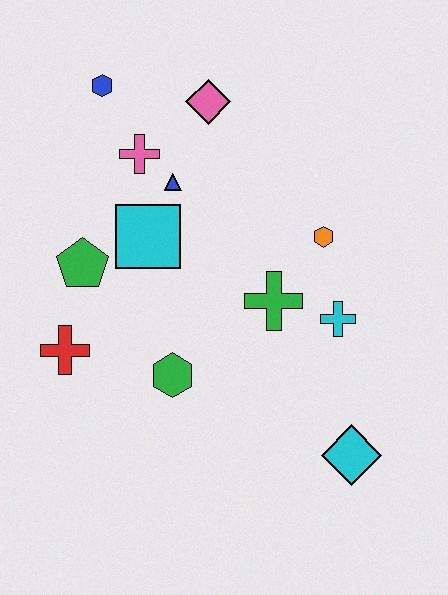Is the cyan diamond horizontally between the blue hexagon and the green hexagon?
No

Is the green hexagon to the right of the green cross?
No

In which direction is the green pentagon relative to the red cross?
The green pentagon is above the red cross.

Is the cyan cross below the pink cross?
Yes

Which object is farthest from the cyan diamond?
The blue hexagon is farthest from the cyan diamond.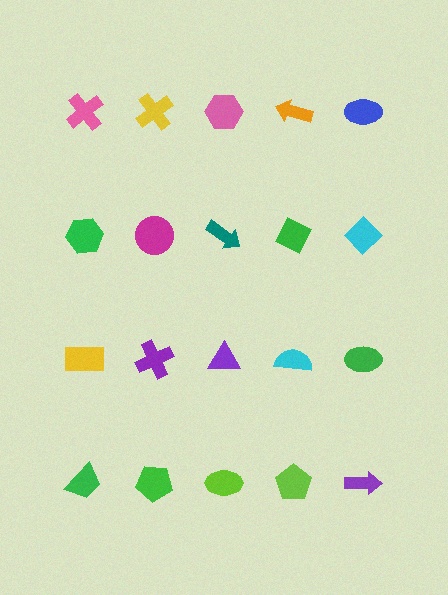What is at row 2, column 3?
A teal arrow.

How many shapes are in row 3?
5 shapes.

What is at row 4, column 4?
A lime pentagon.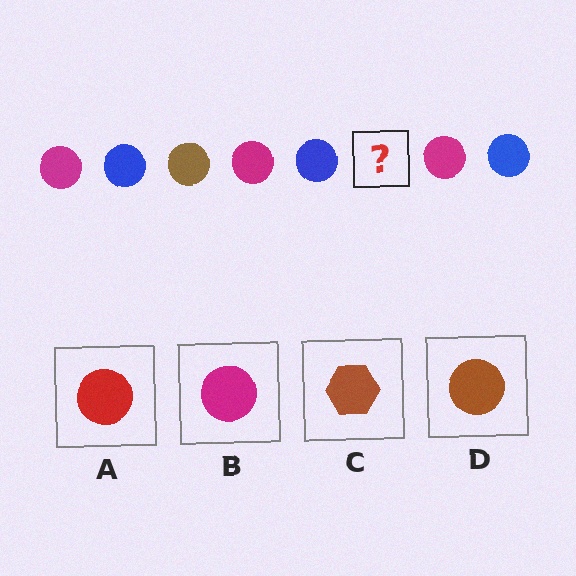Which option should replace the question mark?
Option D.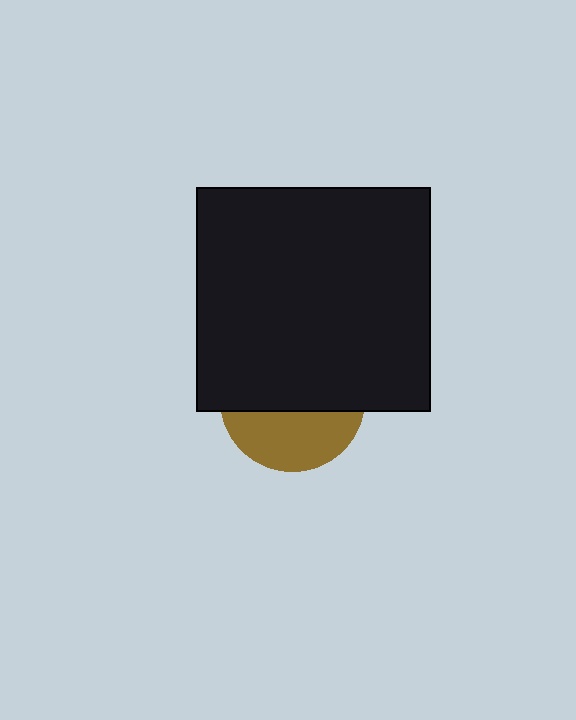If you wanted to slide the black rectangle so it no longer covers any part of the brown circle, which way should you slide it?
Slide it up — that is the most direct way to separate the two shapes.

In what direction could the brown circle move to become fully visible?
The brown circle could move down. That would shift it out from behind the black rectangle entirely.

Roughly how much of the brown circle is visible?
A small part of it is visible (roughly 39%).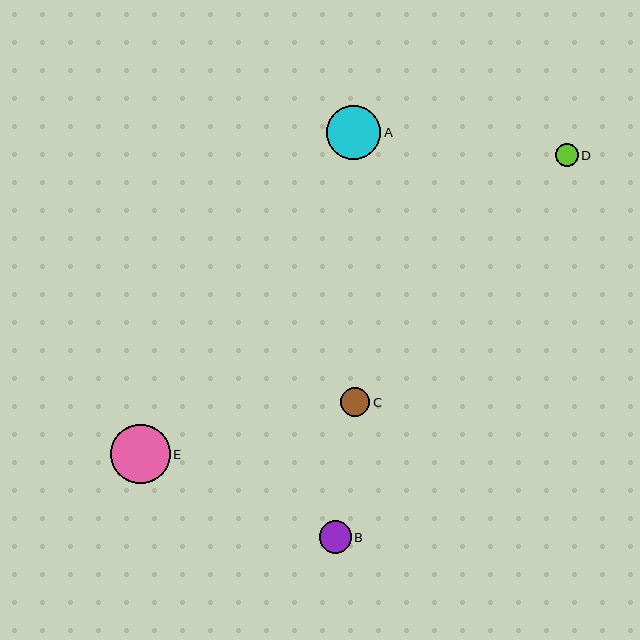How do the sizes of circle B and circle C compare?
Circle B and circle C are approximately the same size.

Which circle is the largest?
Circle E is the largest with a size of approximately 59 pixels.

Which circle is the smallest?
Circle D is the smallest with a size of approximately 23 pixels.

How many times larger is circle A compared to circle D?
Circle A is approximately 2.4 times the size of circle D.